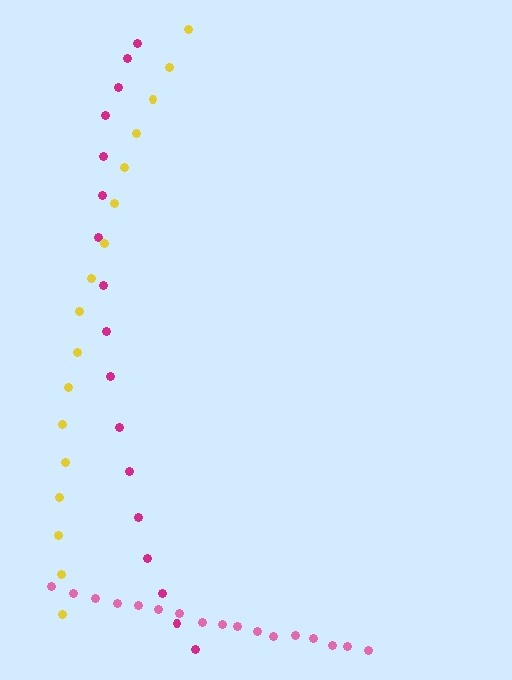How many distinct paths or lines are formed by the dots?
There are 3 distinct paths.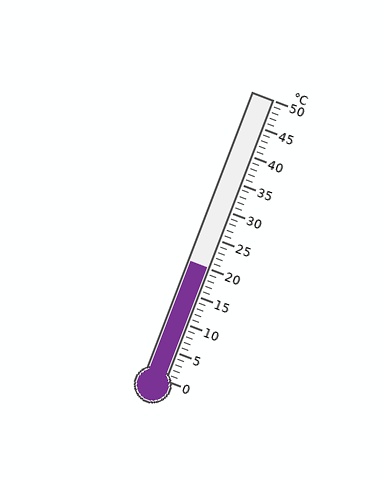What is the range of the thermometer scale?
The thermometer scale ranges from 0°C to 50°C.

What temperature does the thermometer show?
The thermometer shows approximately 20°C.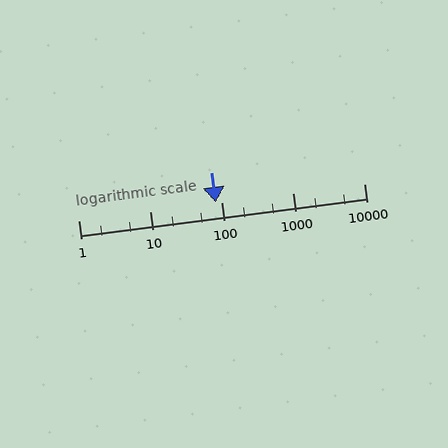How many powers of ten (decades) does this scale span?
The scale spans 4 decades, from 1 to 10000.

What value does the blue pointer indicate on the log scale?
The pointer indicates approximately 83.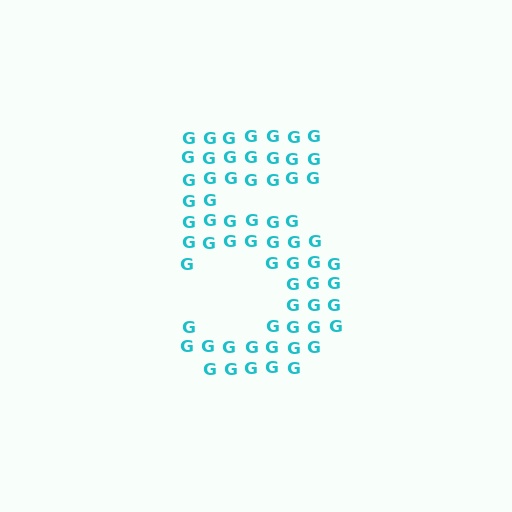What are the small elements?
The small elements are letter G's.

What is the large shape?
The large shape is the digit 5.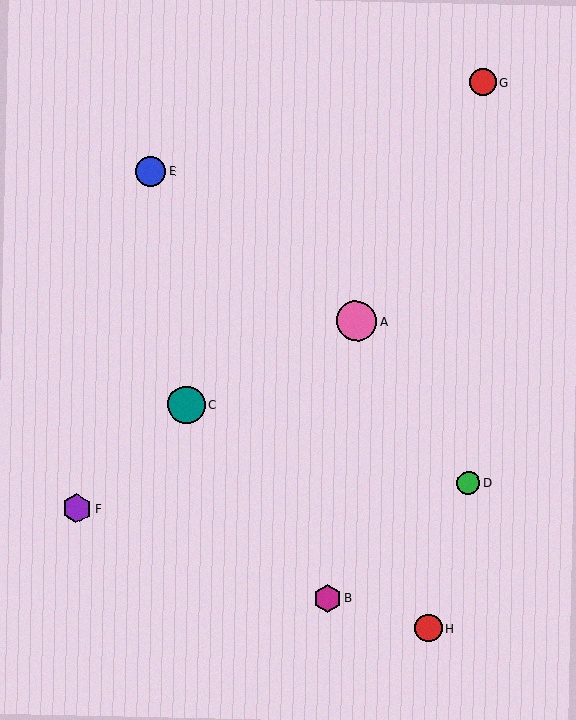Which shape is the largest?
The pink circle (labeled A) is the largest.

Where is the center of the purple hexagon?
The center of the purple hexagon is at (77, 508).